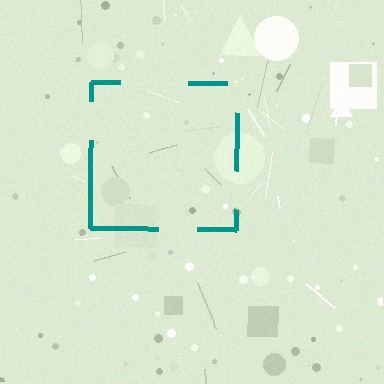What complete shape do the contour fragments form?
The contour fragments form a square.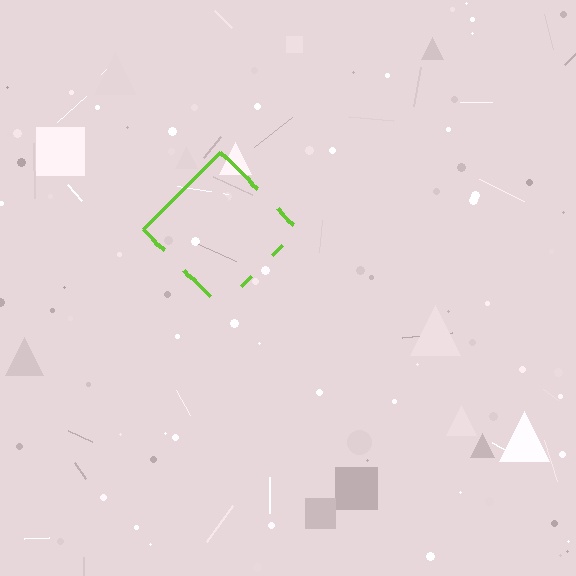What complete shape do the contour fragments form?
The contour fragments form a diamond.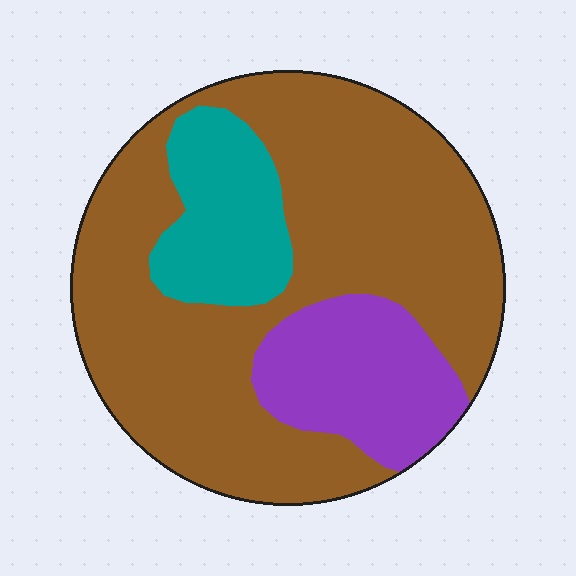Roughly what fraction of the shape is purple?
Purple takes up about one sixth (1/6) of the shape.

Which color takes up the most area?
Brown, at roughly 70%.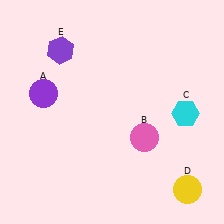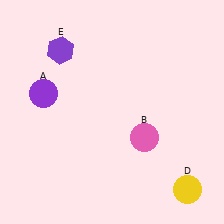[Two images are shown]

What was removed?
The cyan hexagon (C) was removed in Image 2.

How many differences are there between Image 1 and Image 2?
There is 1 difference between the two images.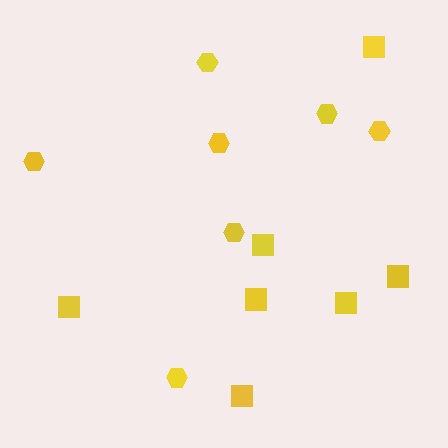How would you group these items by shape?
There are 2 groups: one group of squares (7) and one group of hexagons (7).